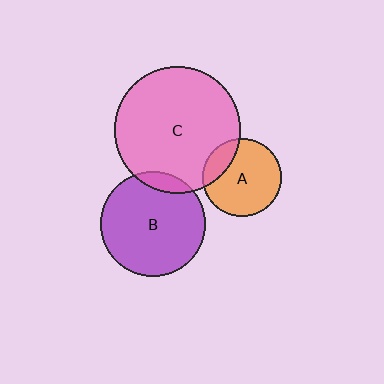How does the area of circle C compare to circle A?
Approximately 2.6 times.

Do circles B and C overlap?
Yes.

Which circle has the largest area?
Circle C (pink).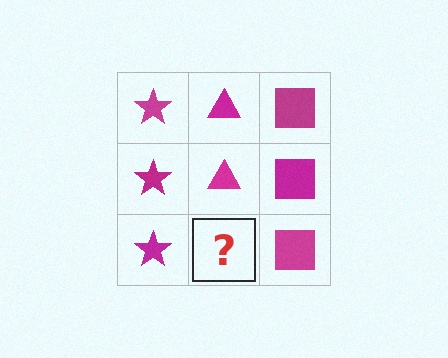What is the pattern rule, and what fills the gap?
The rule is that each column has a consistent shape. The gap should be filled with a magenta triangle.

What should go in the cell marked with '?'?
The missing cell should contain a magenta triangle.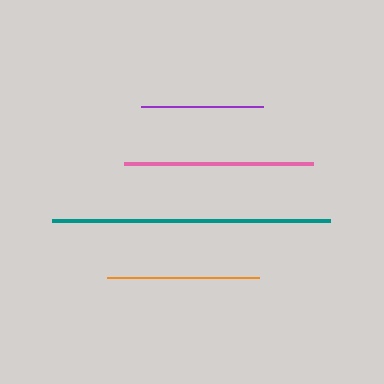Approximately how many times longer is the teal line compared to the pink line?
The teal line is approximately 1.5 times the length of the pink line.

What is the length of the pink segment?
The pink segment is approximately 189 pixels long.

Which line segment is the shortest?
The purple line is the shortest at approximately 123 pixels.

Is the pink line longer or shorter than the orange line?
The pink line is longer than the orange line.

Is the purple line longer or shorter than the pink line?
The pink line is longer than the purple line.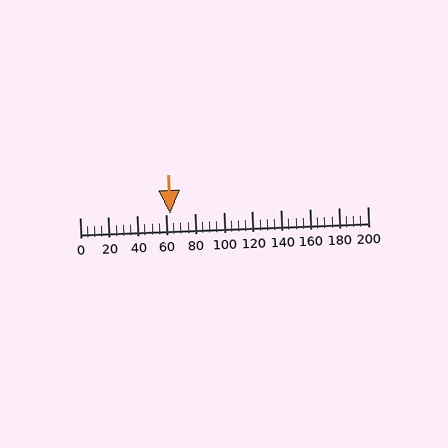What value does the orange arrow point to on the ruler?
The orange arrow points to approximately 63.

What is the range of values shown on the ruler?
The ruler shows values from 0 to 200.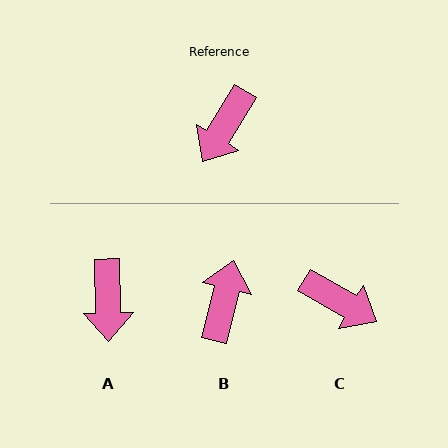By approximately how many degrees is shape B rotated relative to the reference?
Approximately 163 degrees clockwise.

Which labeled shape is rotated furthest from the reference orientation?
B, about 163 degrees away.